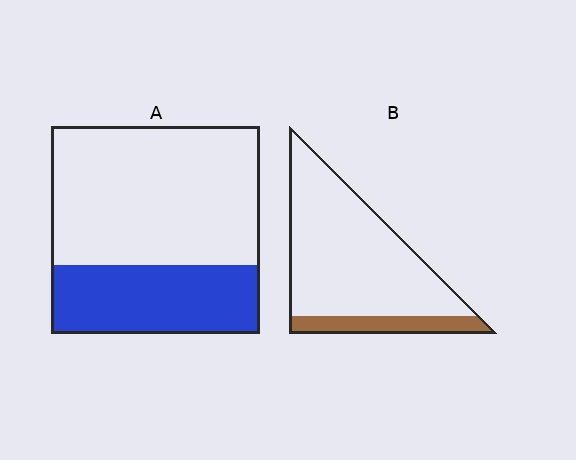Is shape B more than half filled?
No.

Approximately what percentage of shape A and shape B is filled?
A is approximately 35% and B is approximately 15%.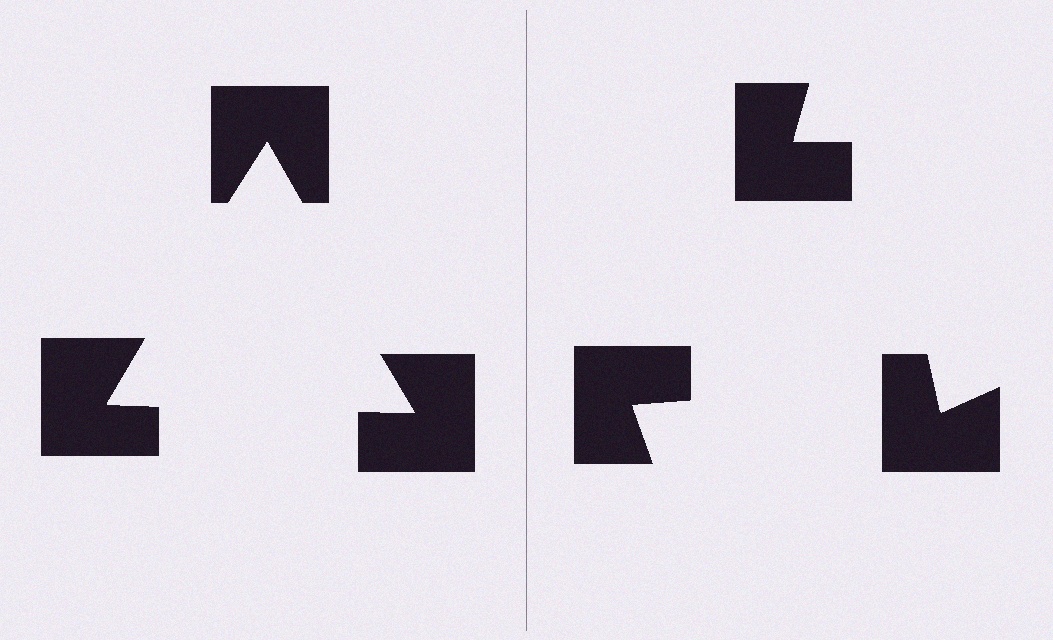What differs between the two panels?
The notched squares are positioned identically on both sides; only the wedge orientations differ. On the left they align to a triangle; on the right they are misaligned.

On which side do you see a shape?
An illusory triangle appears on the left side. On the right side the wedge cuts are rotated, so no coherent shape forms.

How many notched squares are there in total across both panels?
6 — 3 on each side.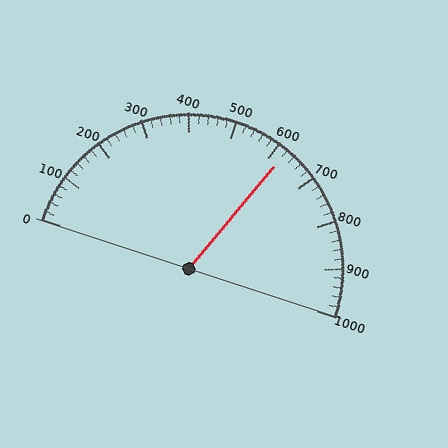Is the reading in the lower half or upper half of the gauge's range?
The reading is in the upper half of the range (0 to 1000).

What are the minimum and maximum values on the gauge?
The gauge ranges from 0 to 1000.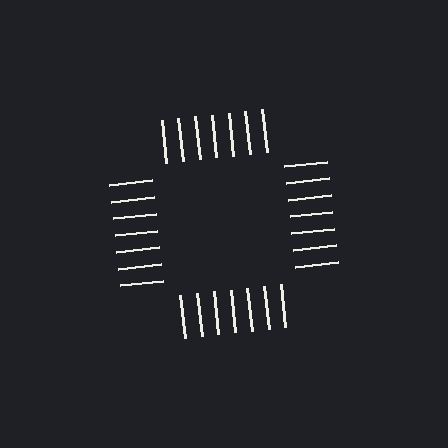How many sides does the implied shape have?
4 sides — the line-ends trace a square.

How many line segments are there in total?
28 — 7 along each of the 4 edges.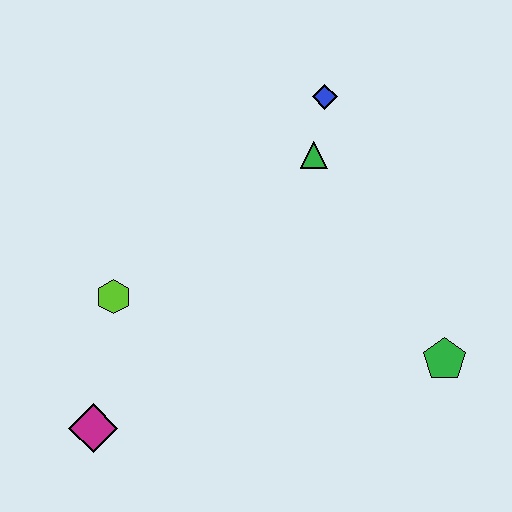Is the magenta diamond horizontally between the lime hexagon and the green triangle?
No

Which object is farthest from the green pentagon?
The magenta diamond is farthest from the green pentagon.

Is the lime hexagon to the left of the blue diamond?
Yes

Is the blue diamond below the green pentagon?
No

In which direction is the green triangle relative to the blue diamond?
The green triangle is below the blue diamond.